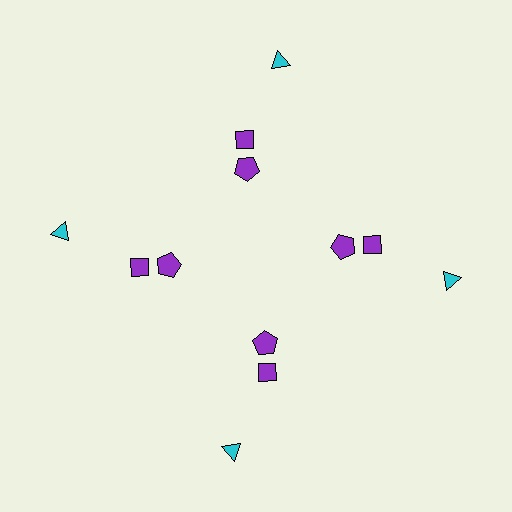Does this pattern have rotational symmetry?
Yes, this pattern has 4-fold rotational symmetry. It looks the same after rotating 90 degrees around the center.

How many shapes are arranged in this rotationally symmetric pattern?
There are 12 shapes, arranged in 4 groups of 3.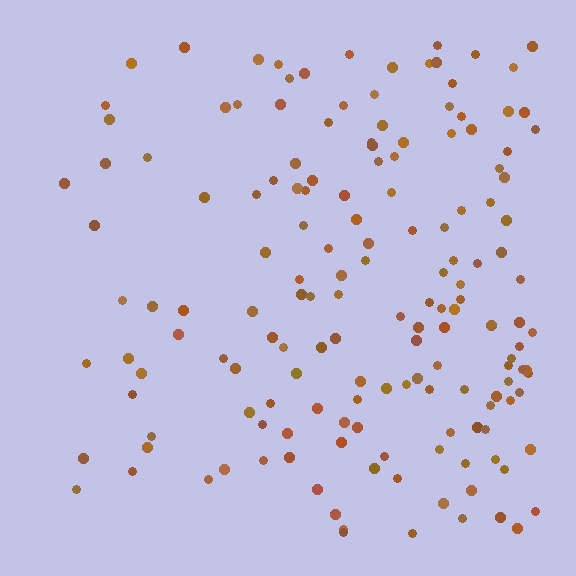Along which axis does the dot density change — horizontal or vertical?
Horizontal.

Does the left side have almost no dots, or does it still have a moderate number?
Still a moderate number, just noticeably fewer than the right.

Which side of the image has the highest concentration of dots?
The right.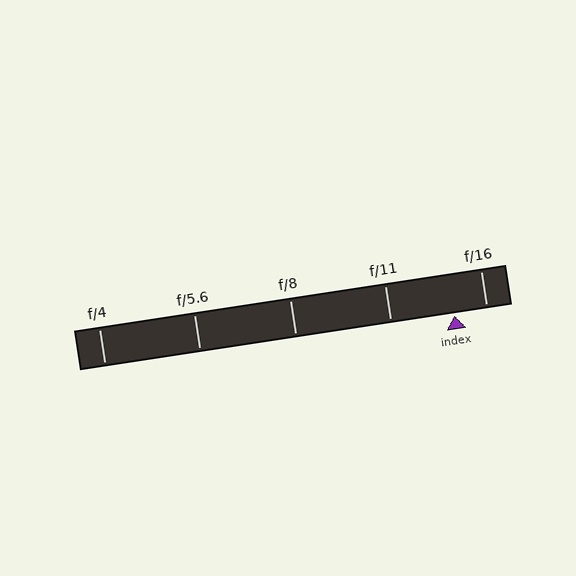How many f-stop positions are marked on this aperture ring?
There are 5 f-stop positions marked.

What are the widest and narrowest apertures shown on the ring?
The widest aperture shown is f/4 and the narrowest is f/16.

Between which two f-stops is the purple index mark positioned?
The index mark is between f/11 and f/16.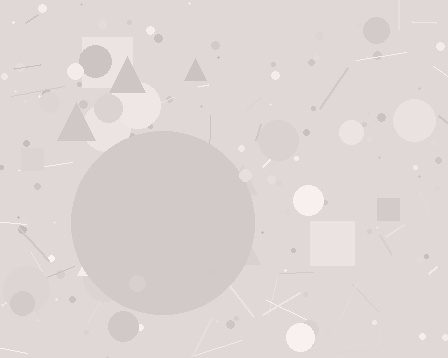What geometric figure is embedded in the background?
A circle is embedded in the background.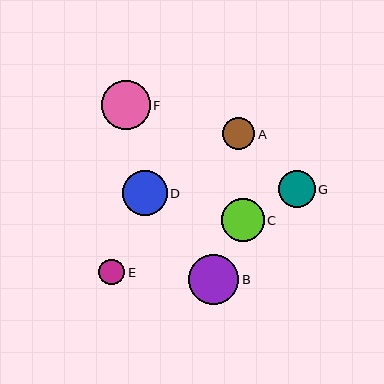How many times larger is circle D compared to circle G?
Circle D is approximately 1.2 times the size of circle G.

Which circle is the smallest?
Circle E is the smallest with a size of approximately 26 pixels.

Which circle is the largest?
Circle B is the largest with a size of approximately 50 pixels.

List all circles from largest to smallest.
From largest to smallest: B, F, D, C, G, A, E.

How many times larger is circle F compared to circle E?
Circle F is approximately 1.9 times the size of circle E.